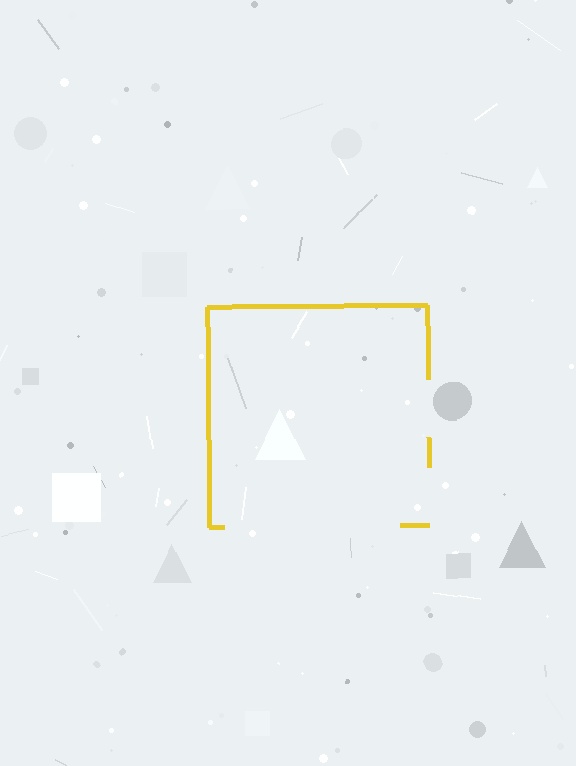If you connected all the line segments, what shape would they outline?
They would outline a square.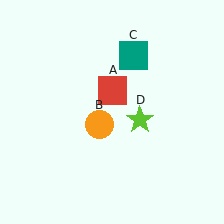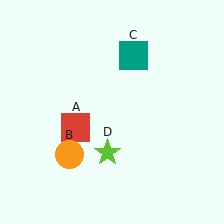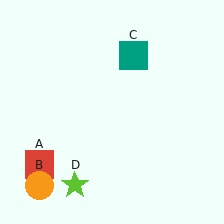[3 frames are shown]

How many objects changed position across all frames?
3 objects changed position: red square (object A), orange circle (object B), lime star (object D).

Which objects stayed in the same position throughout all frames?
Teal square (object C) remained stationary.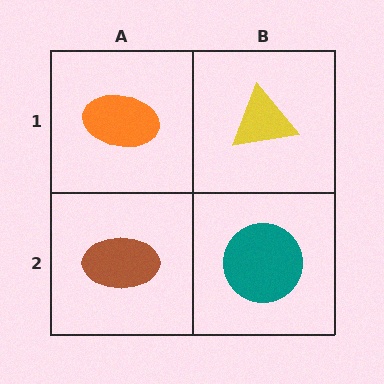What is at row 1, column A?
An orange ellipse.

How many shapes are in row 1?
2 shapes.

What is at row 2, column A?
A brown ellipse.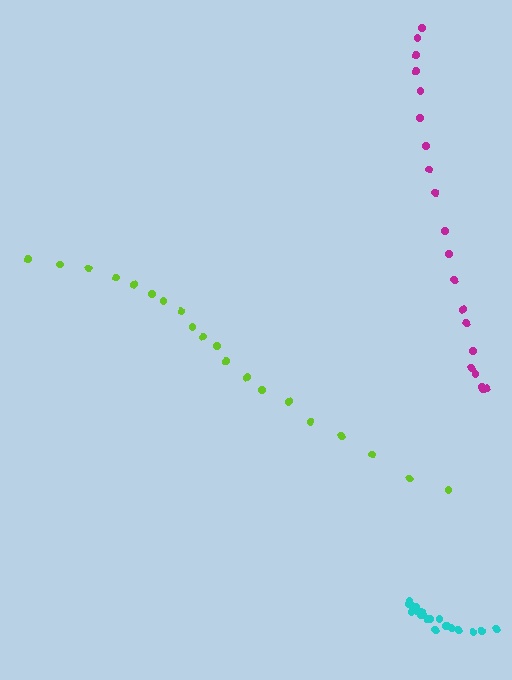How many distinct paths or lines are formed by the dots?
There are 3 distinct paths.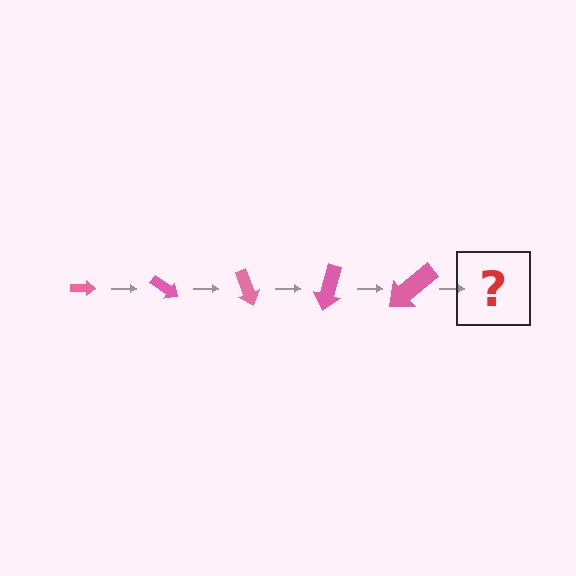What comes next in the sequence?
The next element should be an arrow, larger than the previous one and rotated 175 degrees from the start.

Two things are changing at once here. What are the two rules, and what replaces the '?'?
The two rules are that the arrow grows larger each step and it rotates 35 degrees each step. The '?' should be an arrow, larger than the previous one and rotated 175 degrees from the start.